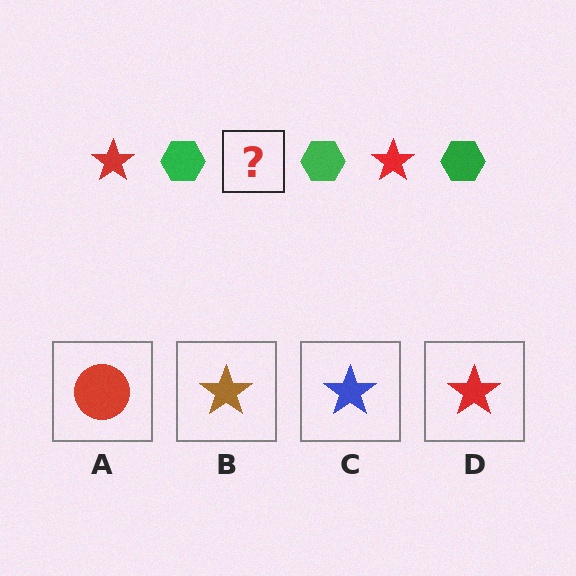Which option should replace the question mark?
Option D.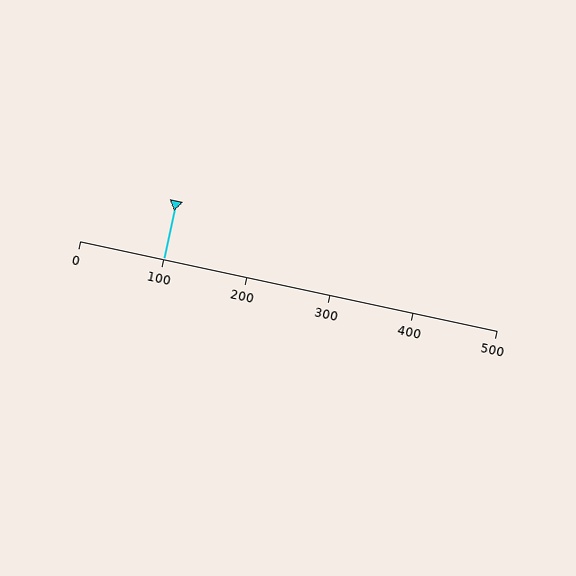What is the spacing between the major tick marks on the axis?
The major ticks are spaced 100 apart.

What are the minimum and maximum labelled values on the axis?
The axis runs from 0 to 500.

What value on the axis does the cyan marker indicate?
The marker indicates approximately 100.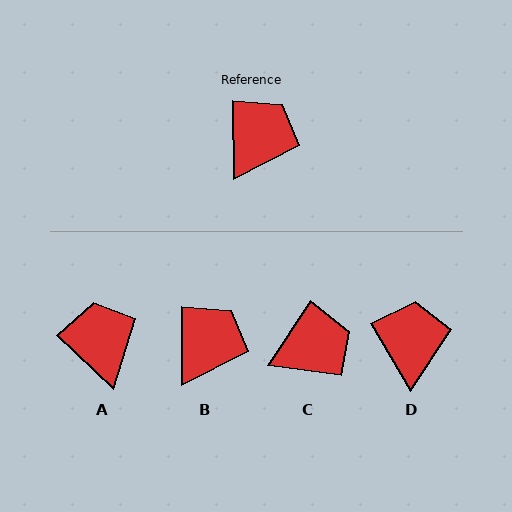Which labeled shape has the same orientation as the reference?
B.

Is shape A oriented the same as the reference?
No, it is off by about 46 degrees.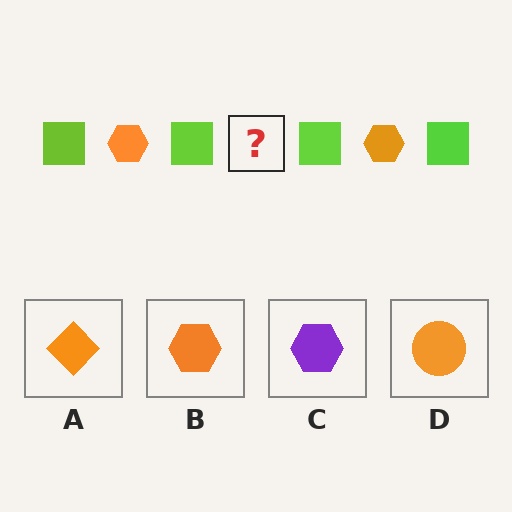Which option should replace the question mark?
Option B.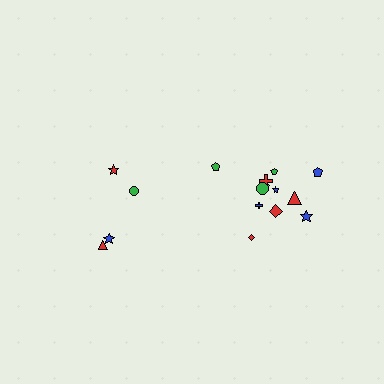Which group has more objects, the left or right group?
The right group.